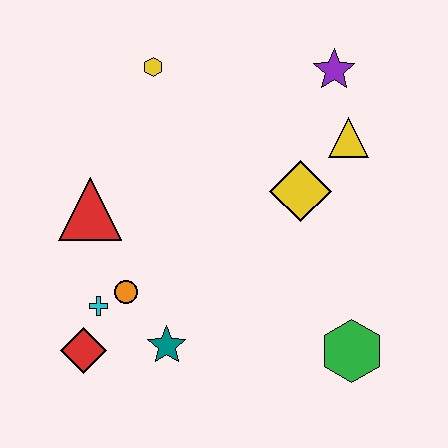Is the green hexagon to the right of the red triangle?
Yes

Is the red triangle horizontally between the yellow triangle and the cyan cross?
No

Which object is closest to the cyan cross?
The orange circle is closest to the cyan cross.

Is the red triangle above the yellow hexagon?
No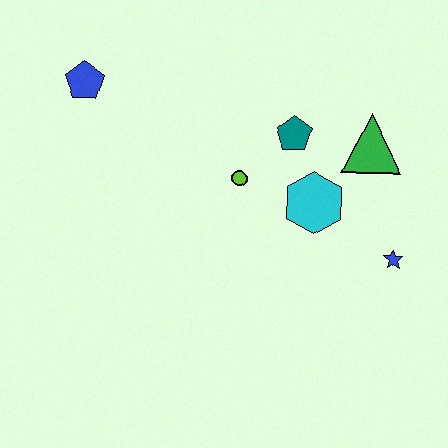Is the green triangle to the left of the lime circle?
No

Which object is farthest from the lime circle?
The blue pentagon is farthest from the lime circle.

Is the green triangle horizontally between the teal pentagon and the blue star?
Yes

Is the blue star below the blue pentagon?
Yes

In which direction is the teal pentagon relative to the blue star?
The teal pentagon is above the blue star.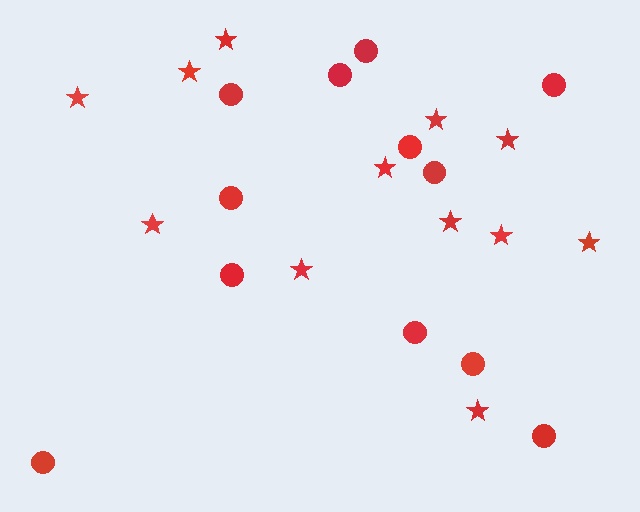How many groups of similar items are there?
There are 2 groups: one group of circles (12) and one group of stars (12).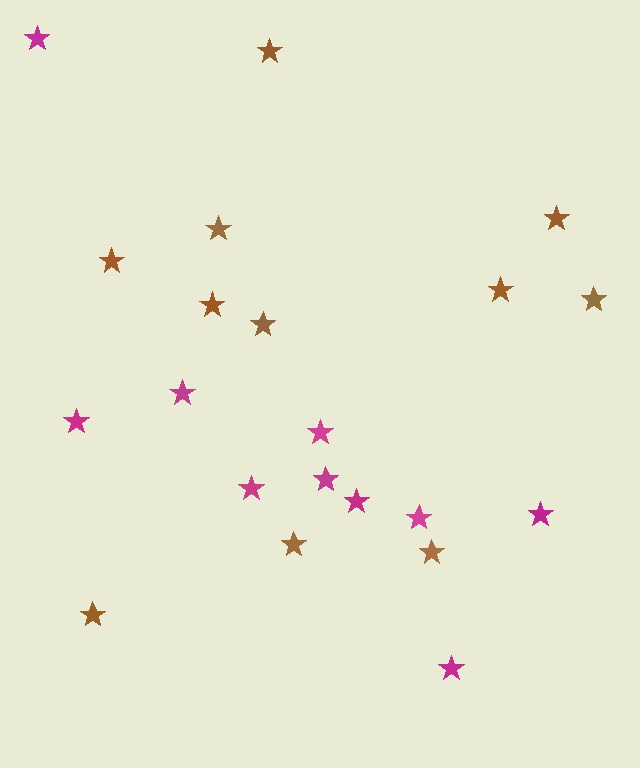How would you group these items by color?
There are 2 groups: one group of magenta stars (10) and one group of brown stars (11).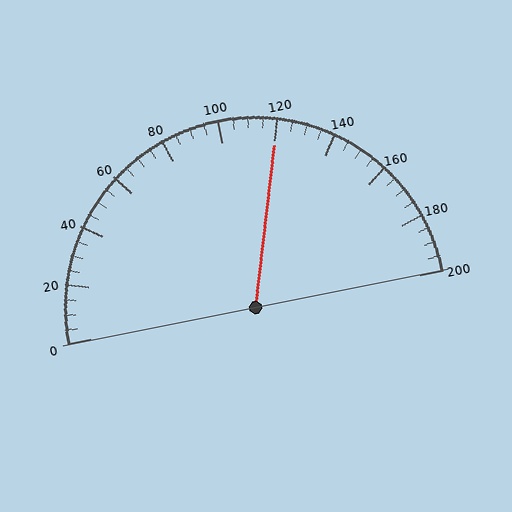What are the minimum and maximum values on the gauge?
The gauge ranges from 0 to 200.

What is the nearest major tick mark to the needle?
The nearest major tick mark is 120.